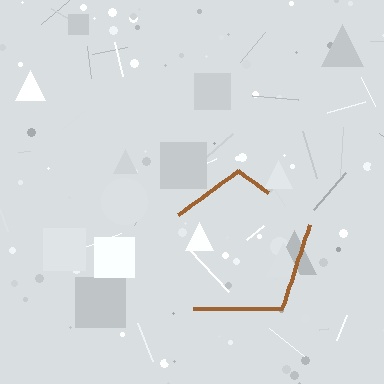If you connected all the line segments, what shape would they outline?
They would outline a pentagon.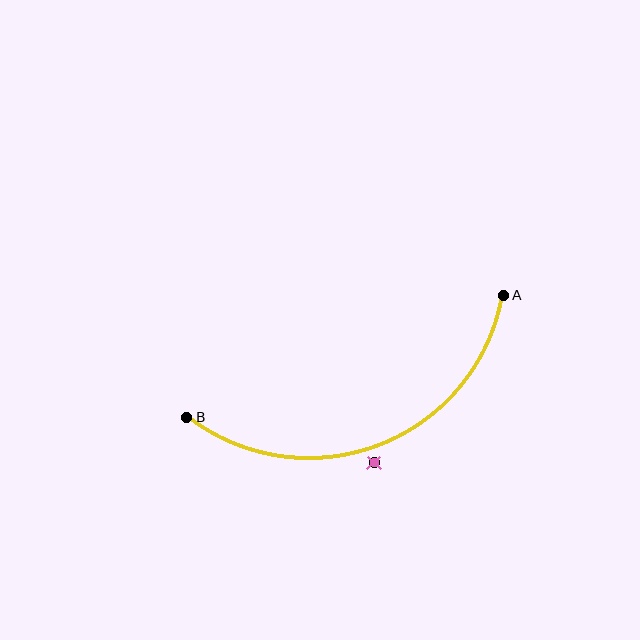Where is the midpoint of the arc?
The arc midpoint is the point on the curve farthest from the straight line joining A and B. It sits below that line.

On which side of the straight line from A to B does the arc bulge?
The arc bulges below the straight line connecting A and B.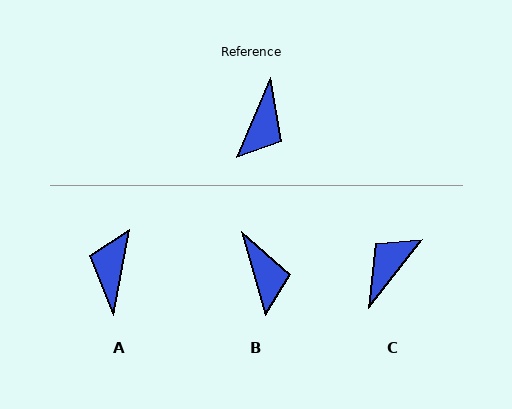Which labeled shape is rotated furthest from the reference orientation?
A, about 168 degrees away.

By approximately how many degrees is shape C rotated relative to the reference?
Approximately 165 degrees counter-clockwise.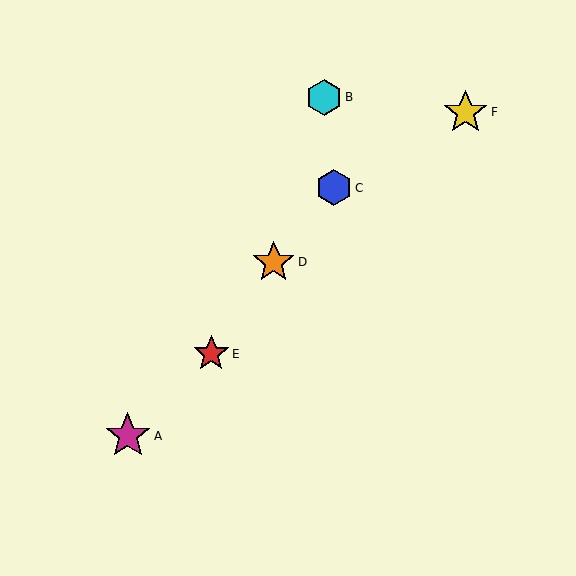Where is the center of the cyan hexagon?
The center of the cyan hexagon is at (324, 97).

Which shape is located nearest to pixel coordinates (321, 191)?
The blue hexagon (labeled C) at (334, 188) is nearest to that location.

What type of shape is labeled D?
Shape D is an orange star.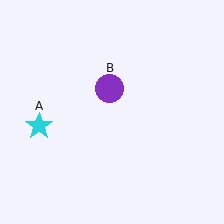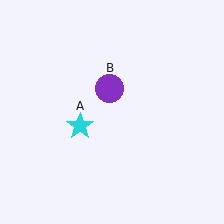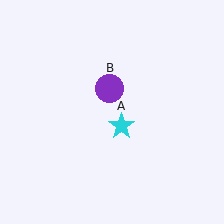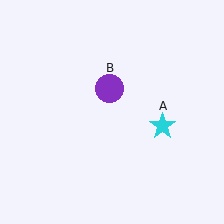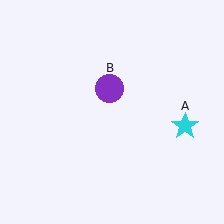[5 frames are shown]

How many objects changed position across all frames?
1 object changed position: cyan star (object A).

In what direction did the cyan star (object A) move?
The cyan star (object A) moved right.